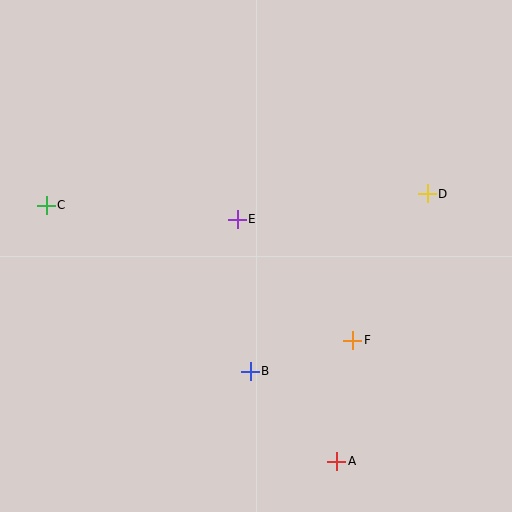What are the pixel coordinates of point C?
Point C is at (46, 205).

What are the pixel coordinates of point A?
Point A is at (337, 461).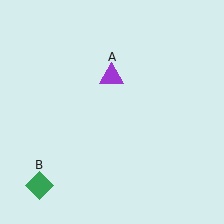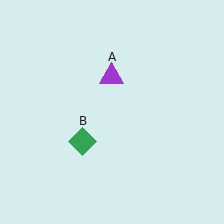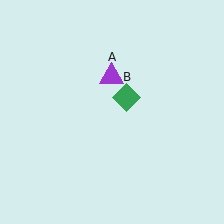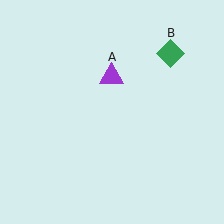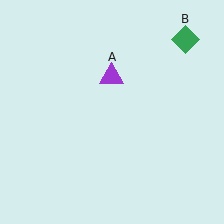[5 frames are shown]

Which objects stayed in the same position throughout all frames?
Purple triangle (object A) remained stationary.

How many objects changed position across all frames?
1 object changed position: green diamond (object B).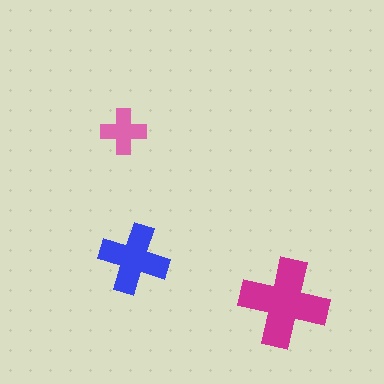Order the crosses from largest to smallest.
the magenta one, the blue one, the pink one.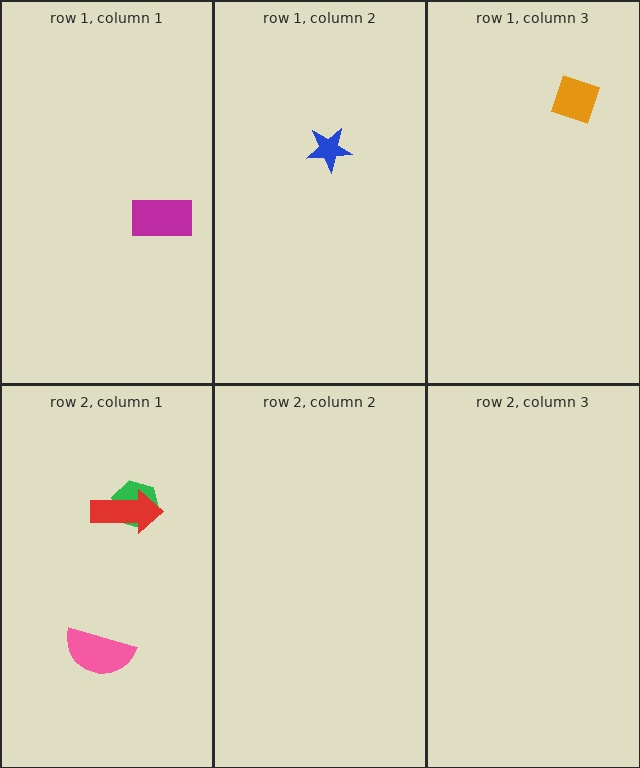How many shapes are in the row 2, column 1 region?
3.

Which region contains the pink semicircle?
The row 2, column 1 region.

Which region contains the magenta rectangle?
The row 1, column 1 region.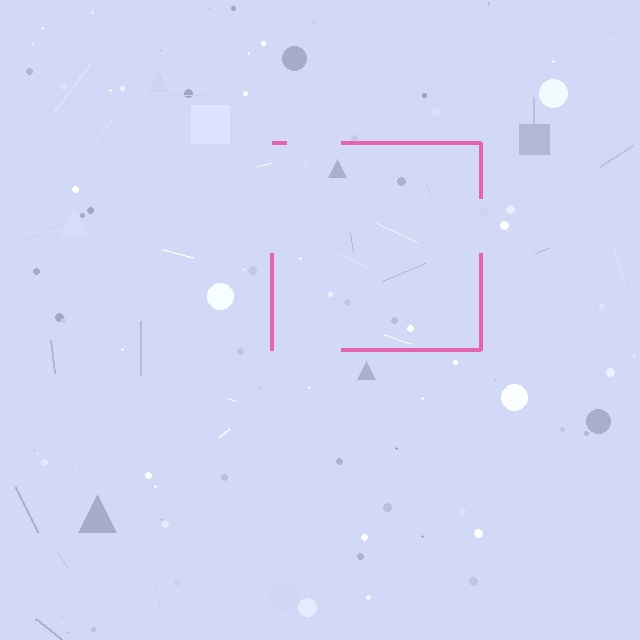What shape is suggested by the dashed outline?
The dashed outline suggests a square.